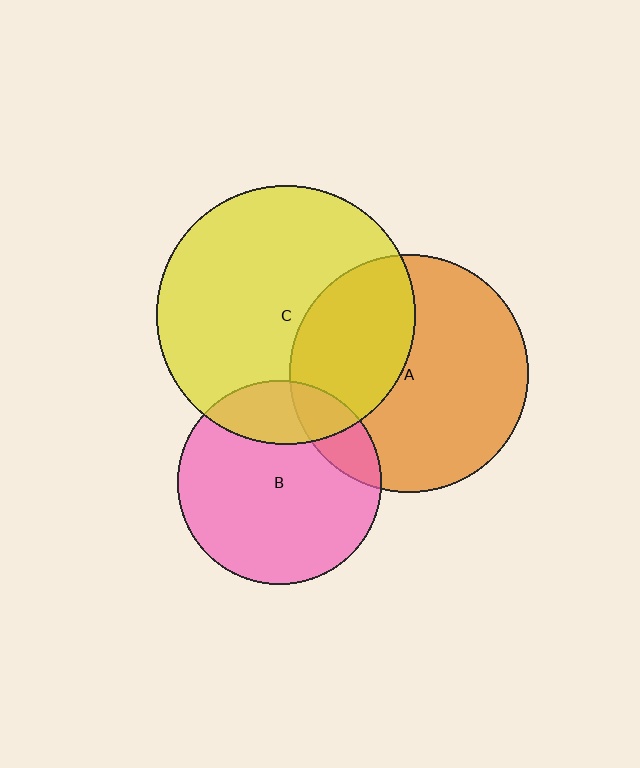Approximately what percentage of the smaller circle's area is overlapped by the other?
Approximately 35%.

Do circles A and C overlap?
Yes.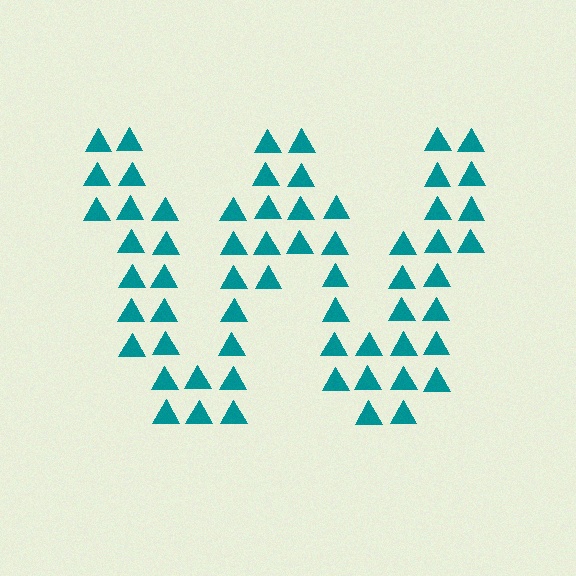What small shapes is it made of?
It is made of small triangles.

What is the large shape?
The large shape is the letter W.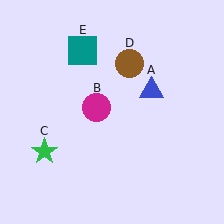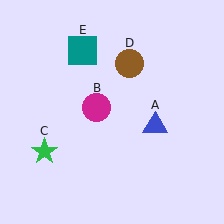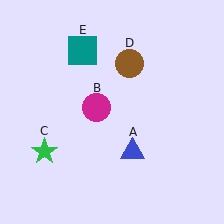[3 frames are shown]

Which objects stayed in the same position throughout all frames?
Magenta circle (object B) and green star (object C) and brown circle (object D) and teal square (object E) remained stationary.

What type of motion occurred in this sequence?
The blue triangle (object A) rotated clockwise around the center of the scene.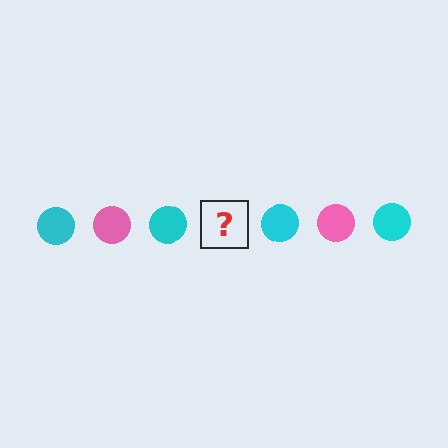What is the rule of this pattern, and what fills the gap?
The rule is that the pattern cycles through cyan, pink circles. The gap should be filled with a pink circle.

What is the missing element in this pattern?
The missing element is a pink circle.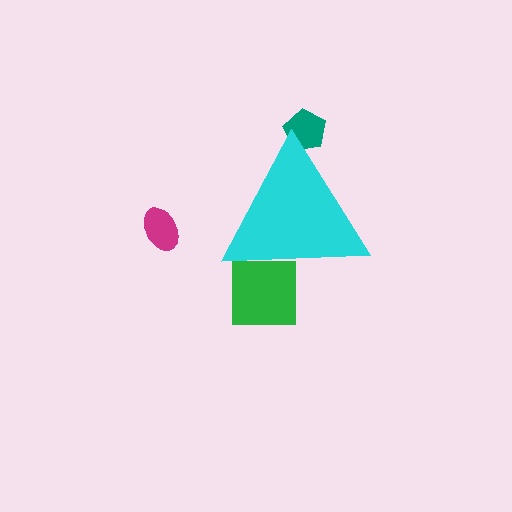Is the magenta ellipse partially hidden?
No, the magenta ellipse is fully visible.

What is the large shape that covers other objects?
A cyan triangle.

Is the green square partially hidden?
Yes, the green square is partially hidden behind the cyan triangle.